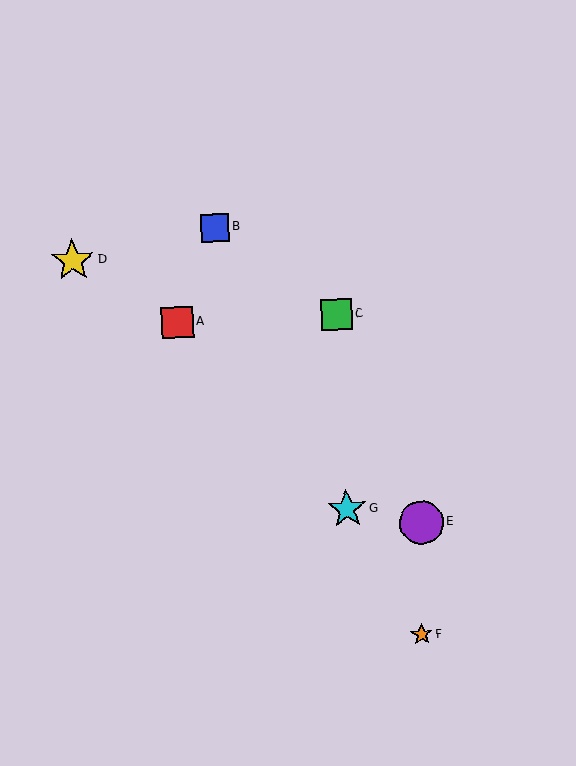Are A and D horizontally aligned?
No, A is at y≈322 and D is at y≈260.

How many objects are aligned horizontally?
2 objects (A, C) are aligned horizontally.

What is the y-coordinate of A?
Object A is at y≈322.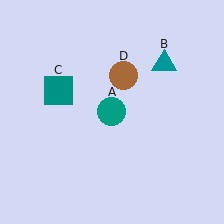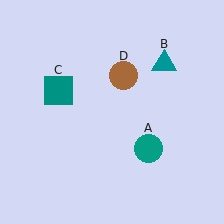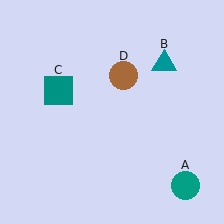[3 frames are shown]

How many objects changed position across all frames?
1 object changed position: teal circle (object A).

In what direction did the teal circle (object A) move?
The teal circle (object A) moved down and to the right.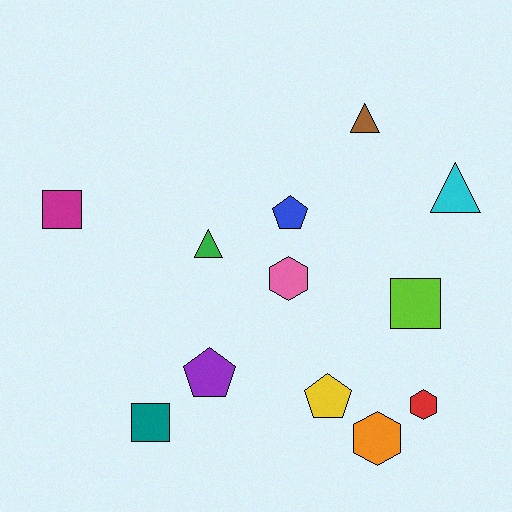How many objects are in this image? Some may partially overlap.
There are 12 objects.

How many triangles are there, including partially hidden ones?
There are 3 triangles.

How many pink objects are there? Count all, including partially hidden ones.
There is 1 pink object.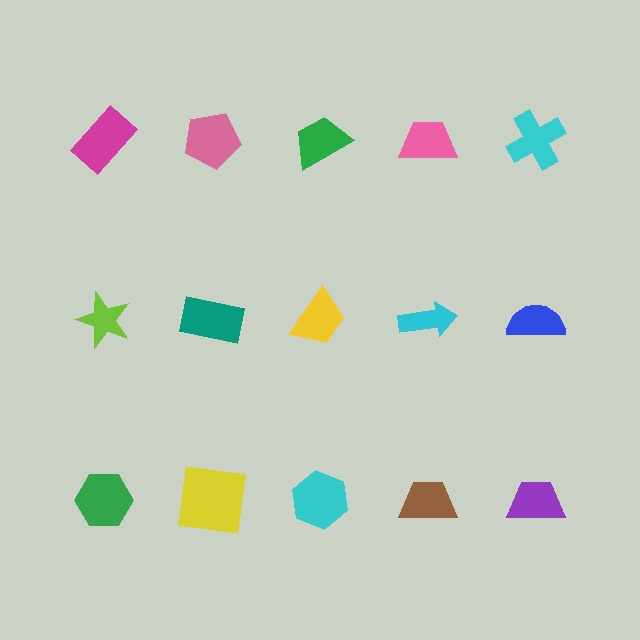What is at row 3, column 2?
A yellow square.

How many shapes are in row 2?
5 shapes.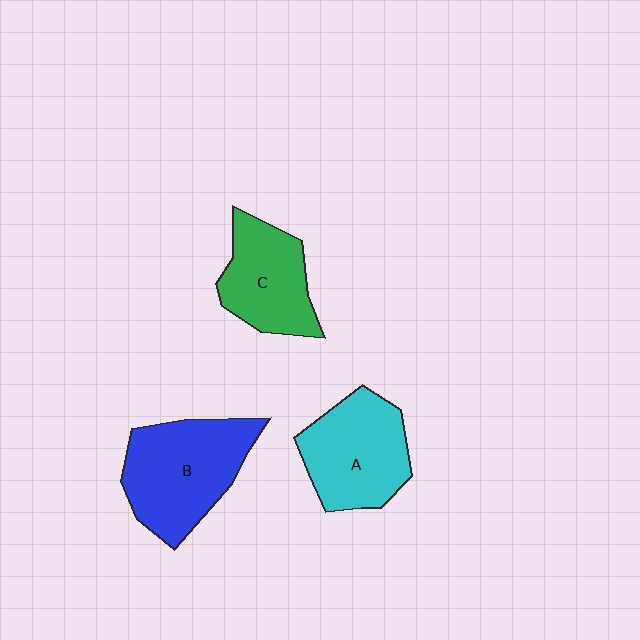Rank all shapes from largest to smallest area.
From largest to smallest: B (blue), A (cyan), C (green).